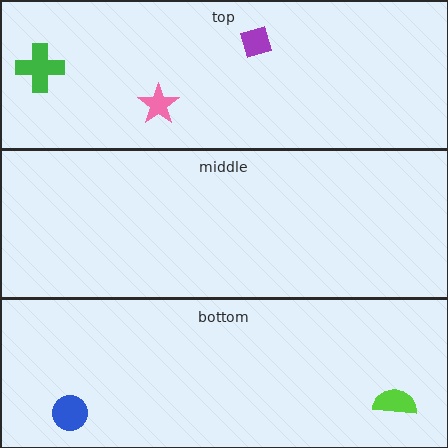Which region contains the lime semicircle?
The bottom region.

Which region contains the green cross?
The top region.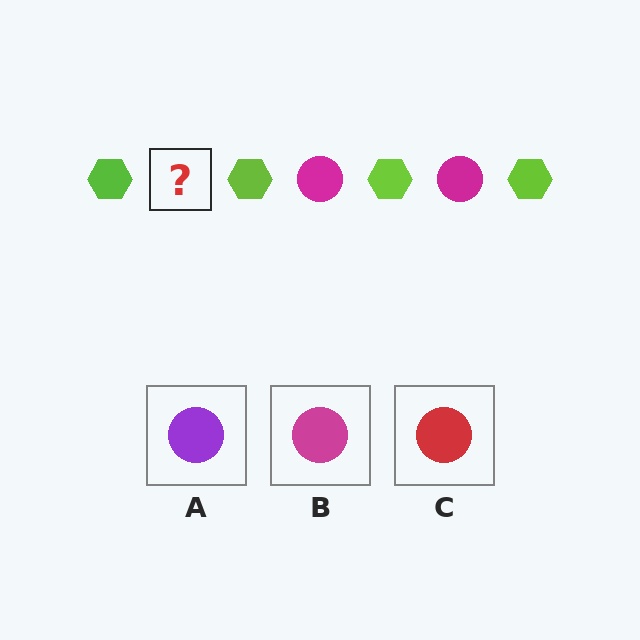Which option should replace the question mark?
Option B.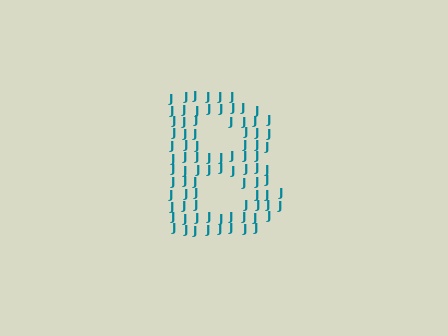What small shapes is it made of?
It is made of small letter J's.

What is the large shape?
The large shape is the letter B.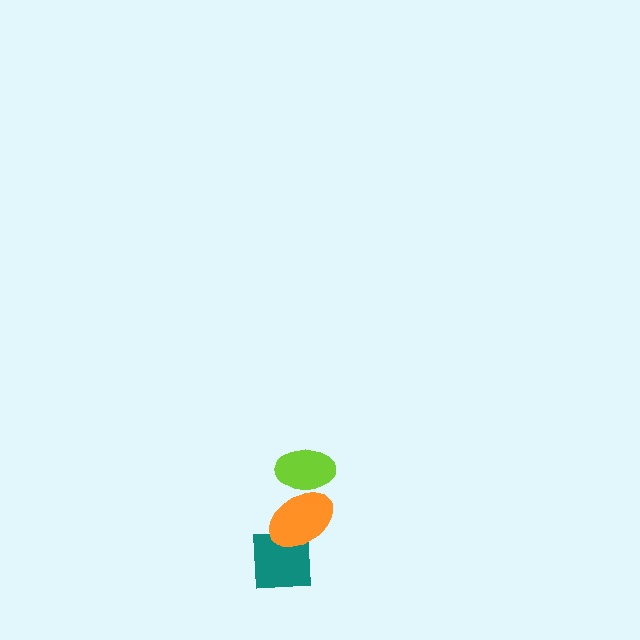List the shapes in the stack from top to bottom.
From top to bottom: the lime ellipse, the orange ellipse, the teal square.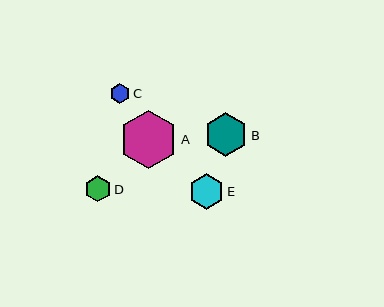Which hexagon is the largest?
Hexagon A is the largest with a size of approximately 58 pixels.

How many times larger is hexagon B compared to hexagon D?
Hexagon B is approximately 1.7 times the size of hexagon D.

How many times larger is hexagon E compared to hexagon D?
Hexagon E is approximately 1.4 times the size of hexagon D.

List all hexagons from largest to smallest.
From largest to smallest: A, B, E, D, C.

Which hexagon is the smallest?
Hexagon C is the smallest with a size of approximately 20 pixels.